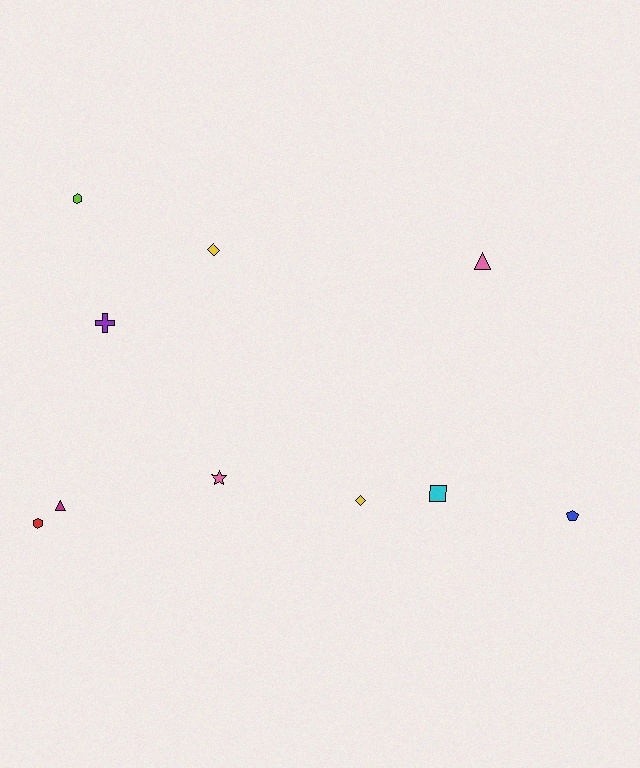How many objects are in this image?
There are 10 objects.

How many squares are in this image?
There is 1 square.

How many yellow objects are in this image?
There are 2 yellow objects.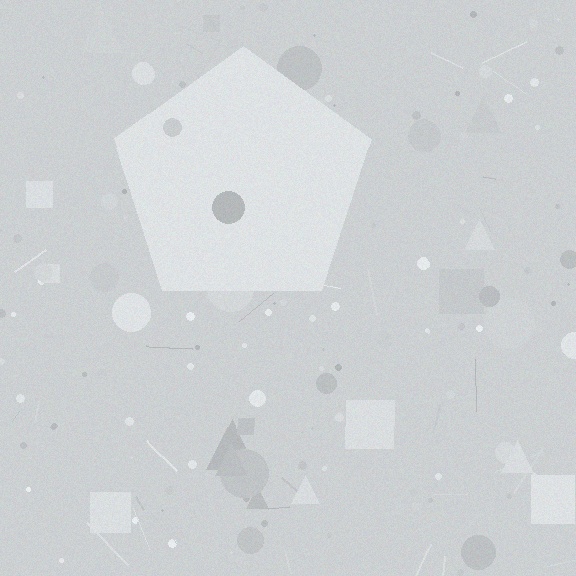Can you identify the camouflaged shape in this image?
The camouflaged shape is a pentagon.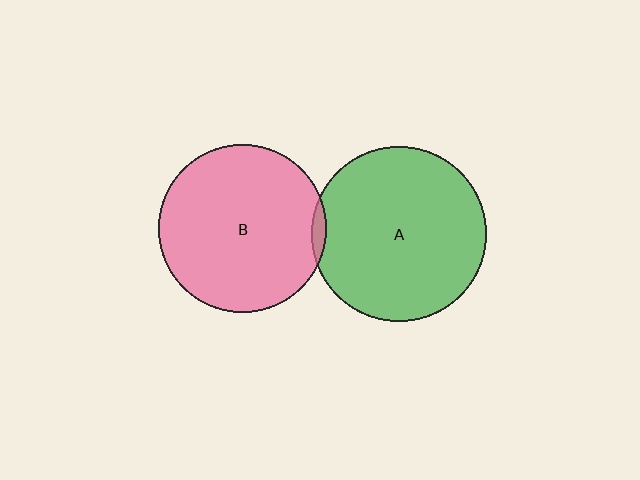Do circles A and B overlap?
Yes.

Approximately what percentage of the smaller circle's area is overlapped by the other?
Approximately 5%.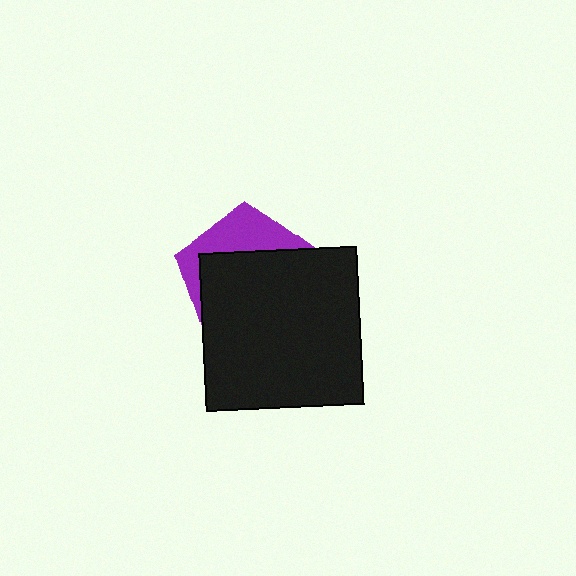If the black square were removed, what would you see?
You would see the complete purple pentagon.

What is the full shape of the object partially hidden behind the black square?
The partially hidden object is a purple pentagon.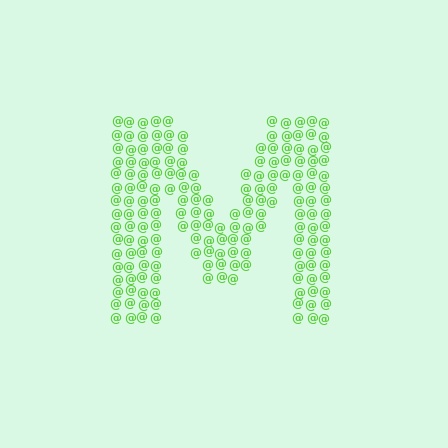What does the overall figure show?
The overall figure shows the letter M.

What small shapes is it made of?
It is made of small at signs.